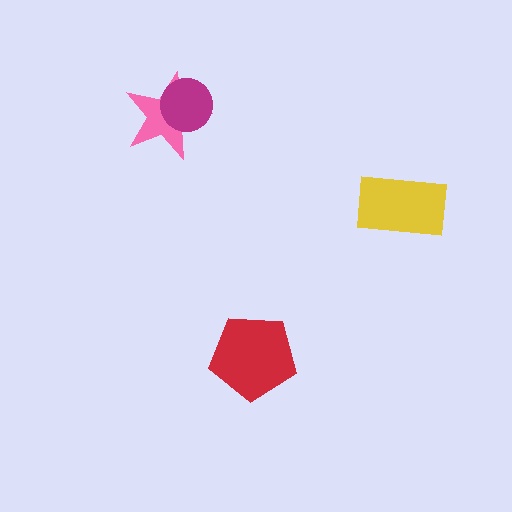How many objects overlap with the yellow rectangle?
0 objects overlap with the yellow rectangle.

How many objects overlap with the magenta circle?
1 object overlaps with the magenta circle.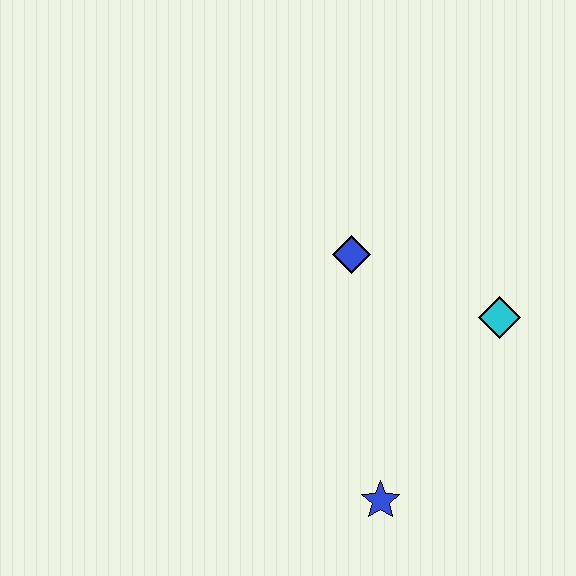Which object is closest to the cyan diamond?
The blue diamond is closest to the cyan diamond.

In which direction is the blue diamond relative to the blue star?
The blue diamond is above the blue star.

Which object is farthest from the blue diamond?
The blue star is farthest from the blue diamond.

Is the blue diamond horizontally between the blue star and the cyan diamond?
No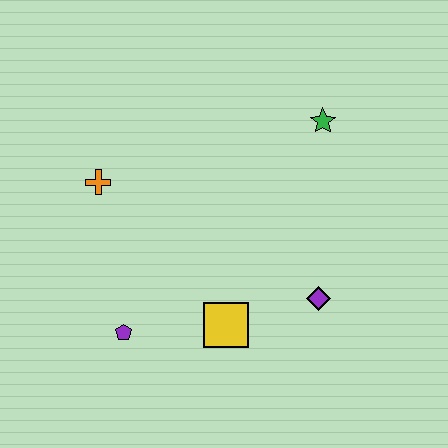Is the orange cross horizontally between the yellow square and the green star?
No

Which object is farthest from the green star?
The purple pentagon is farthest from the green star.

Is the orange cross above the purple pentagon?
Yes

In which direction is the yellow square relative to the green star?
The yellow square is below the green star.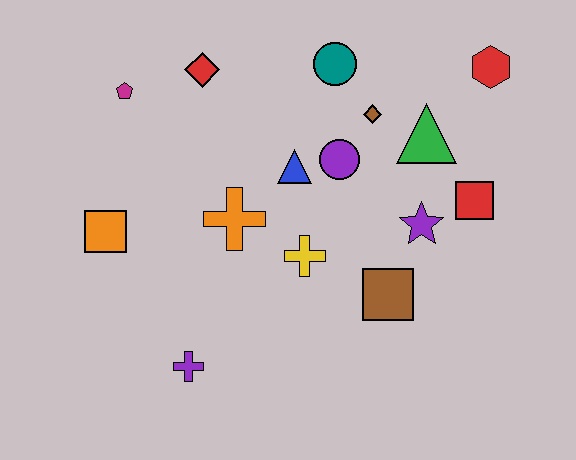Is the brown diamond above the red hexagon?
No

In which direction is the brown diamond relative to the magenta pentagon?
The brown diamond is to the right of the magenta pentagon.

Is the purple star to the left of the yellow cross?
No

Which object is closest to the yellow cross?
The orange cross is closest to the yellow cross.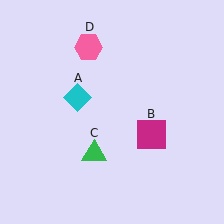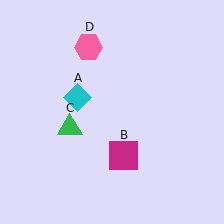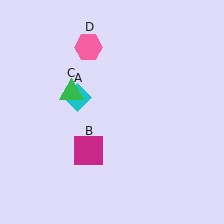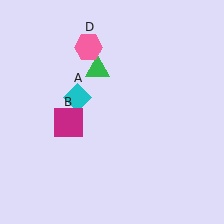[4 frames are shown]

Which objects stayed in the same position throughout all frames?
Cyan diamond (object A) and pink hexagon (object D) remained stationary.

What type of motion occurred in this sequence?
The magenta square (object B), green triangle (object C) rotated clockwise around the center of the scene.